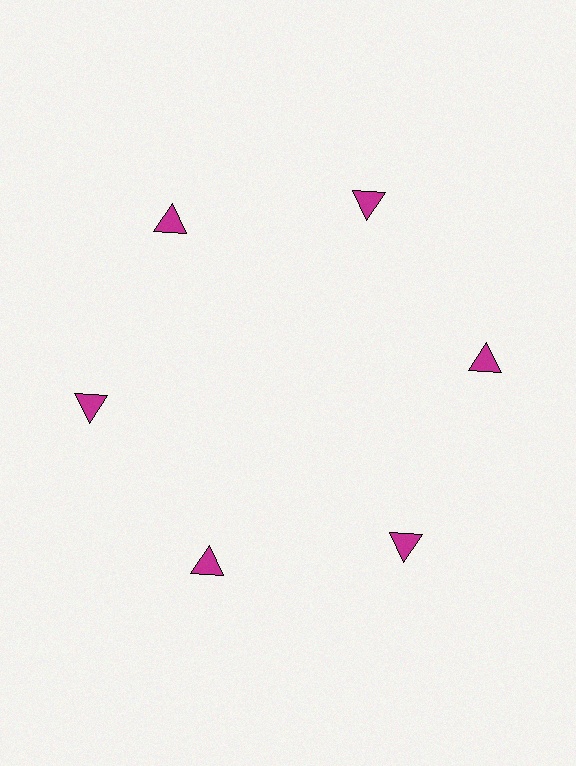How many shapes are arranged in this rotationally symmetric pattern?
There are 6 shapes, arranged in 6 groups of 1.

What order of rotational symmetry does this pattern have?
This pattern has 6-fold rotational symmetry.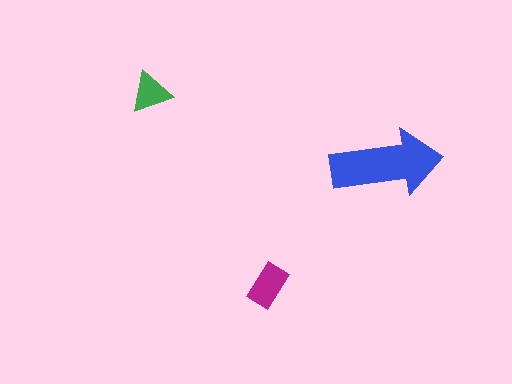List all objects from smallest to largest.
The green triangle, the magenta rectangle, the blue arrow.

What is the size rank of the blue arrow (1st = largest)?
1st.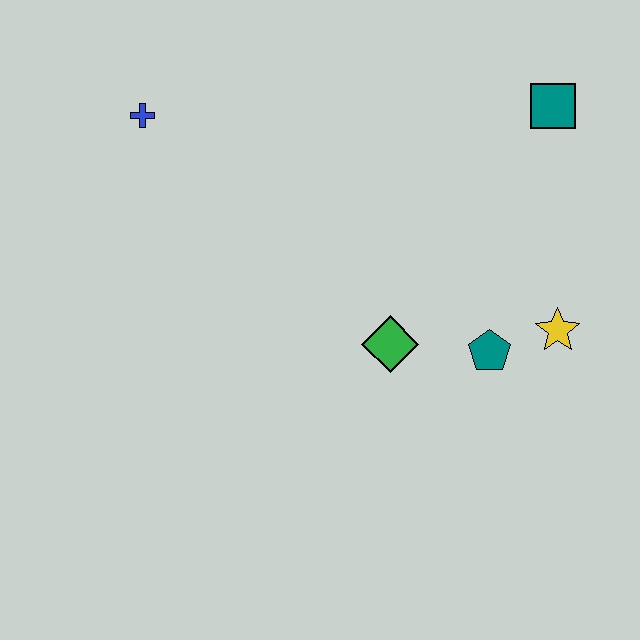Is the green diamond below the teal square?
Yes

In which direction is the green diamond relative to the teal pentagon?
The green diamond is to the left of the teal pentagon.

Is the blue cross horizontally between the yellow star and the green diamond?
No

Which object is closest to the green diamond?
The teal pentagon is closest to the green diamond.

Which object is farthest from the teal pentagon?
The blue cross is farthest from the teal pentagon.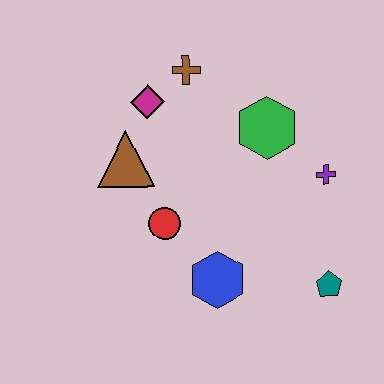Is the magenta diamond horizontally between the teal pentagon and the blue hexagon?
No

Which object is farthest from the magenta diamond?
The teal pentagon is farthest from the magenta diamond.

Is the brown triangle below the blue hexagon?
No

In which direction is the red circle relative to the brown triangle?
The red circle is below the brown triangle.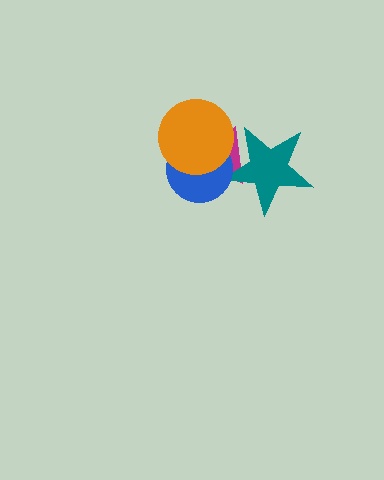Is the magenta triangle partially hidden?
Yes, it is partially covered by another shape.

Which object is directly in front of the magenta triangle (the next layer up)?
The teal star is directly in front of the magenta triangle.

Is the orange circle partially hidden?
No, no other shape covers it.